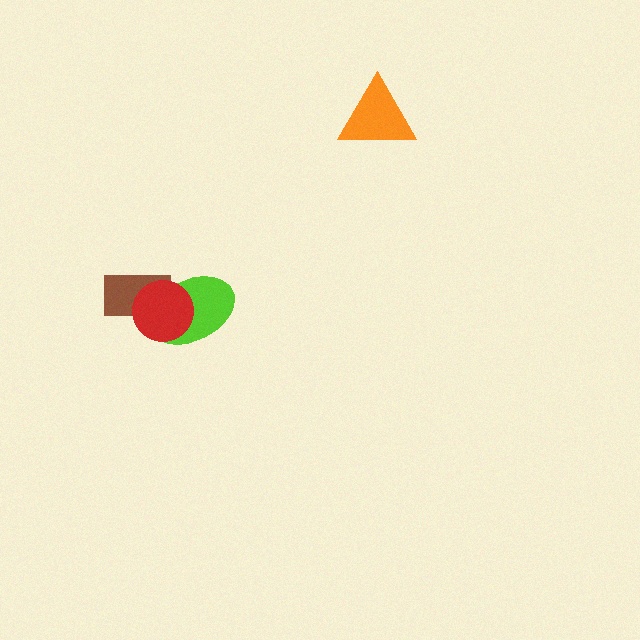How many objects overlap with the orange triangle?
0 objects overlap with the orange triangle.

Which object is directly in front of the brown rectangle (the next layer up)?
The lime ellipse is directly in front of the brown rectangle.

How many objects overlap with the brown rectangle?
2 objects overlap with the brown rectangle.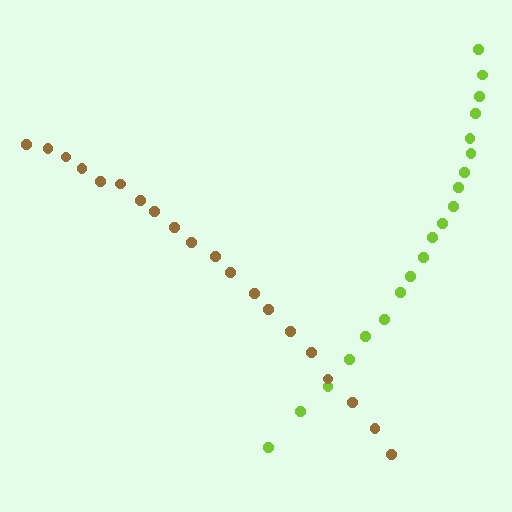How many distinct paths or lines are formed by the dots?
There are 2 distinct paths.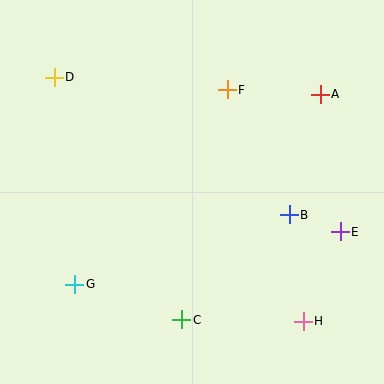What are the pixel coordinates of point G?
Point G is at (75, 284).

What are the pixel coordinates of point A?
Point A is at (320, 94).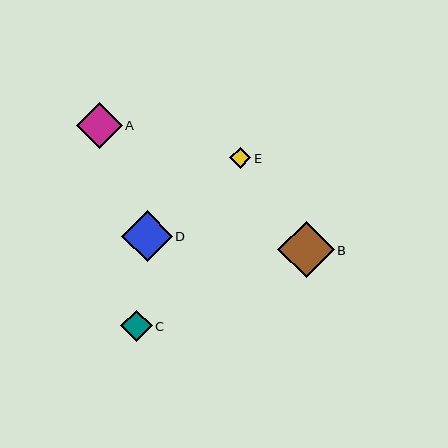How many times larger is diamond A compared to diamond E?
Diamond A is approximately 2.2 times the size of diamond E.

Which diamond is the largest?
Diamond B is the largest with a size of approximately 56 pixels.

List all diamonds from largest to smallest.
From largest to smallest: B, D, A, C, E.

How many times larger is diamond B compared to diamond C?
Diamond B is approximately 1.8 times the size of diamond C.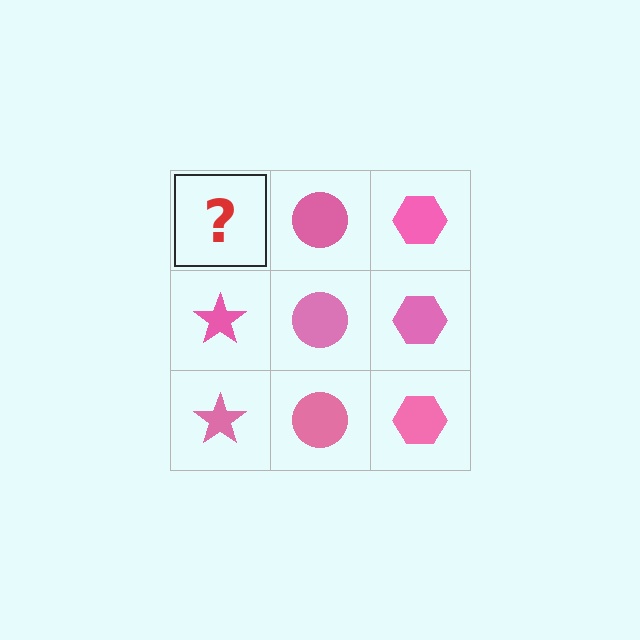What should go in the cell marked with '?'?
The missing cell should contain a pink star.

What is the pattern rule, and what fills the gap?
The rule is that each column has a consistent shape. The gap should be filled with a pink star.